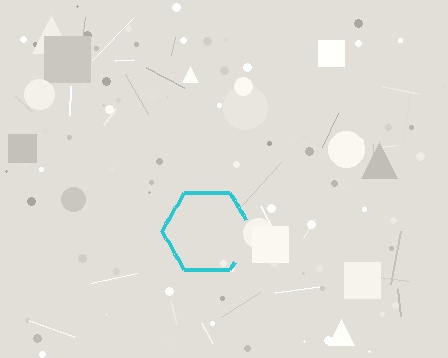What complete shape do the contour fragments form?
The contour fragments form a hexagon.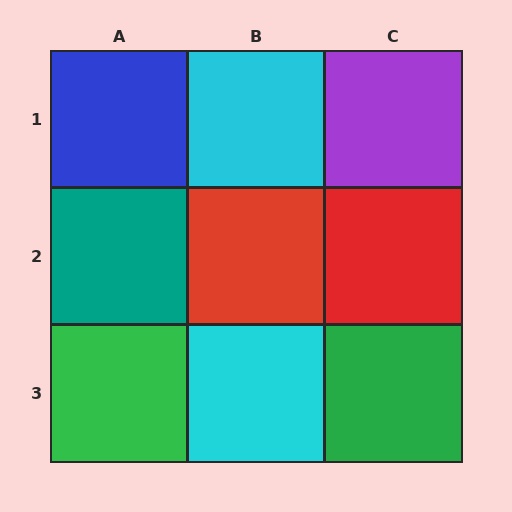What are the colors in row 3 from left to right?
Green, cyan, green.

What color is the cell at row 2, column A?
Teal.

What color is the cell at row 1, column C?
Purple.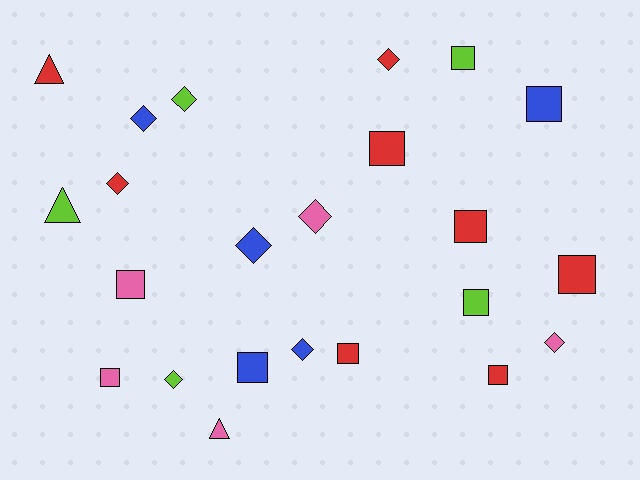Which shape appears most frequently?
Square, with 11 objects.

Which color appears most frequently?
Red, with 8 objects.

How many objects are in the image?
There are 23 objects.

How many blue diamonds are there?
There are 3 blue diamonds.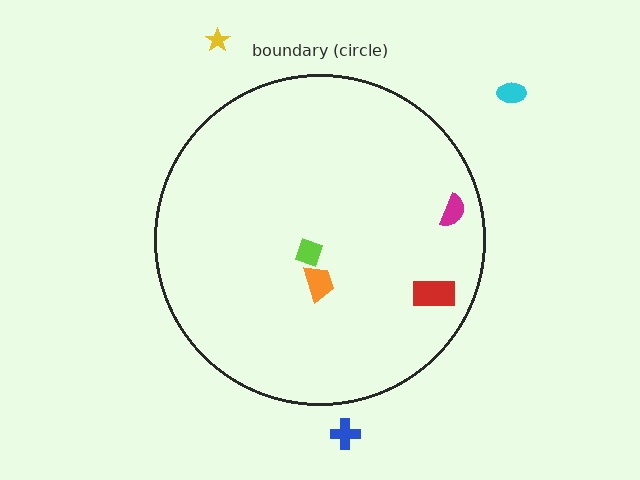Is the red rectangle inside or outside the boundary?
Inside.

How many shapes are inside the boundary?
4 inside, 3 outside.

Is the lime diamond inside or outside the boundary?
Inside.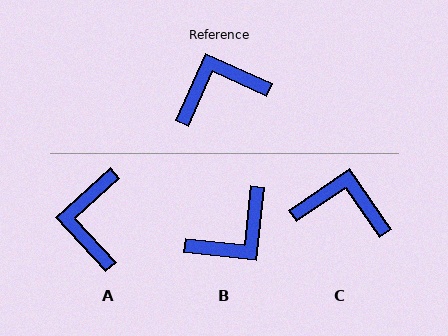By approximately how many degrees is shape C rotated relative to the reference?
Approximately 31 degrees clockwise.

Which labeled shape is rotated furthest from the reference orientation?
B, about 162 degrees away.